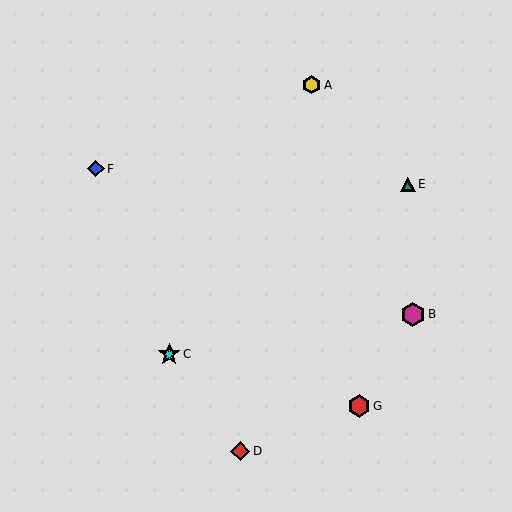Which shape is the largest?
The magenta hexagon (labeled B) is the largest.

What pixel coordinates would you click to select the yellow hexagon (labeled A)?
Click at (312, 85) to select the yellow hexagon A.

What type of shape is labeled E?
Shape E is a teal triangle.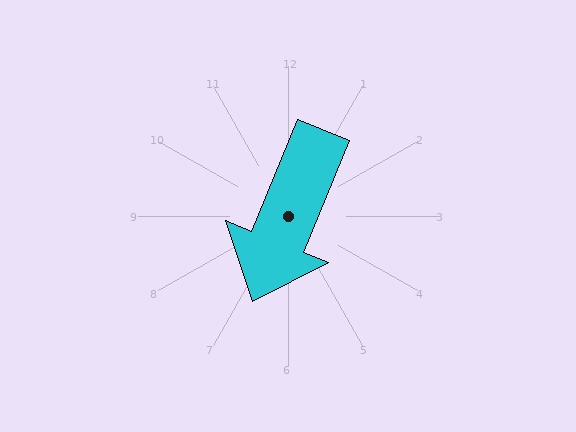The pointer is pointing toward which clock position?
Roughly 7 o'clock.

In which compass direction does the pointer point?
South.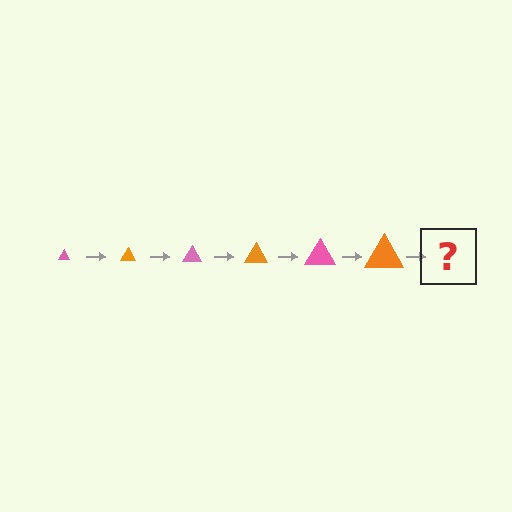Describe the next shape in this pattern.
It should be a pink triangle, larger than the previous one.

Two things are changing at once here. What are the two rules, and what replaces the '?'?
The two rules are that the triangle grows larger each step and the color cycles through pink and orange. The '?' should be a pink triangle, larger than the previous one.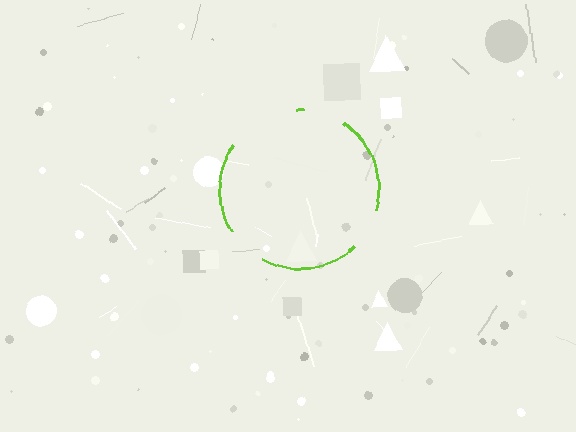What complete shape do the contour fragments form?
The contour fragments form a circle.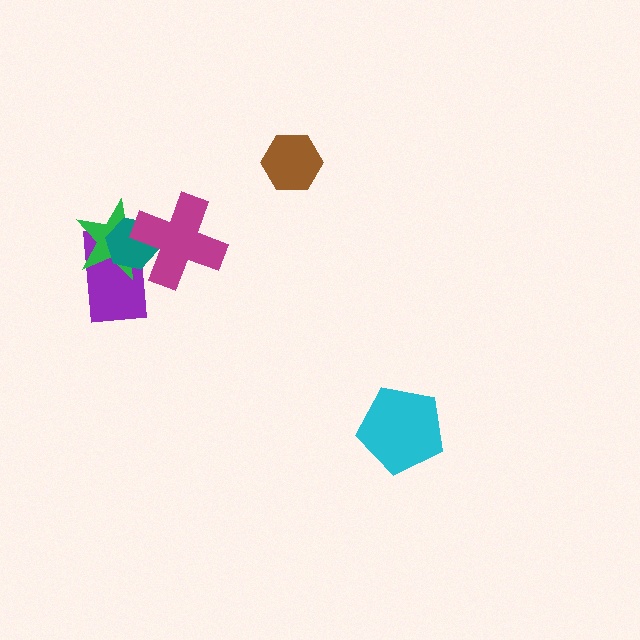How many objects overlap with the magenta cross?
3 objects overlap with the magenta cross.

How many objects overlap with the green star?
3 objects overlap with the green star.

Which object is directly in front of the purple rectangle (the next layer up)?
The green star is directly in front of the purple rectangle.